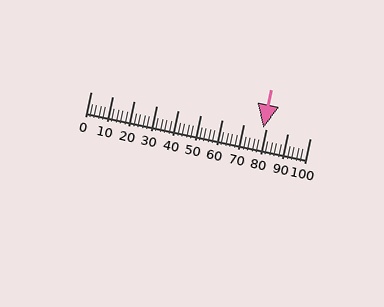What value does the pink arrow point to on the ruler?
The pink arrow points to approximately 79.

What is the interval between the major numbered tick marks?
The major tick marks are spaced 10 units apart.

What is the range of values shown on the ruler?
The ruler shows values from 0 to 100.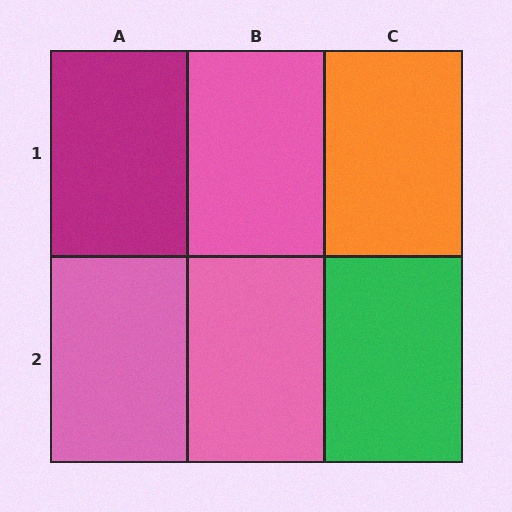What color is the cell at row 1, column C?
Orange.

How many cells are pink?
3 cells are pink.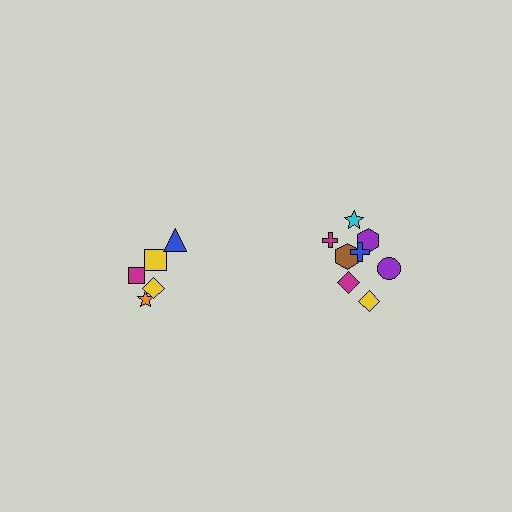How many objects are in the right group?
There are 8 objects.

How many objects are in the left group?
There are 5 objects.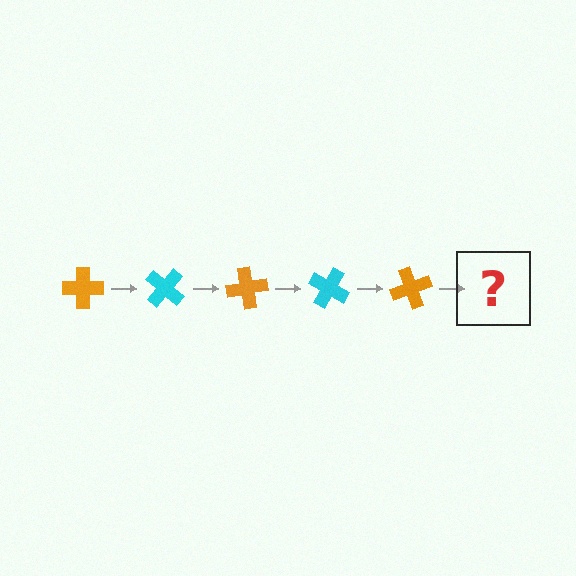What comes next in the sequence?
The next element should be a cyan cross, rotated 200 degrees from the start.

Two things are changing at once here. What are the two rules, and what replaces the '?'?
The two rules are that it rotates 40 degrees each step and the color cycles through orange and cyan. The '?' should be a cyan cross, rotated 200 degrees from the start.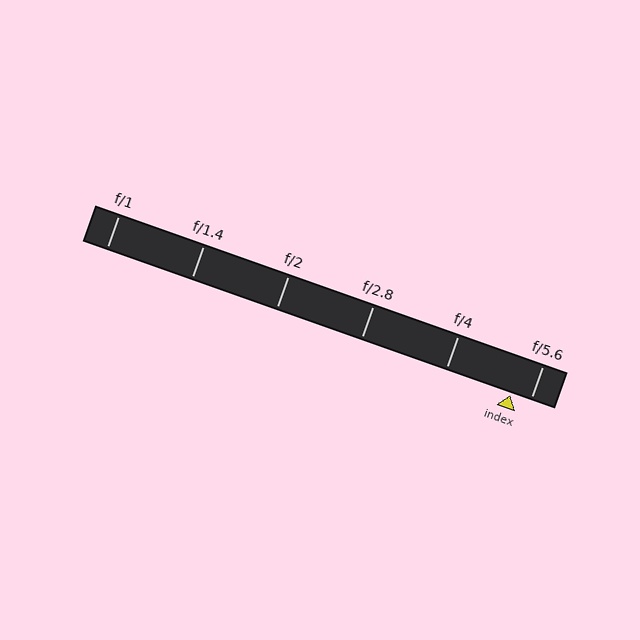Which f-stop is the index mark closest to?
The index mark is closest to f/5.6.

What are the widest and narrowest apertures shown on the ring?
The widest aperture shown is f/1 and the narrowest is f/5.6.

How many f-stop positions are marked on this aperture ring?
There are 6 f-stop positions marked.